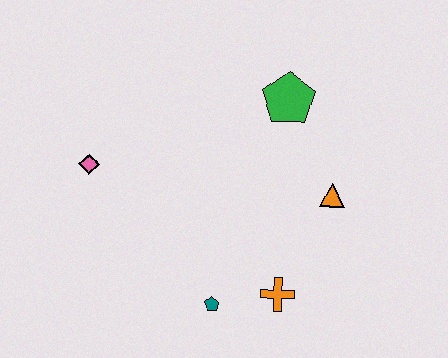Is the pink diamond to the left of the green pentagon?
Yes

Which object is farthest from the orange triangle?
The pink diamond is farthest from the orange triangle.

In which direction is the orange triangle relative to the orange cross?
The orange triangle is above the orange cross.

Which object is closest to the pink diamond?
The teal pentagon is closest to the pink diamond.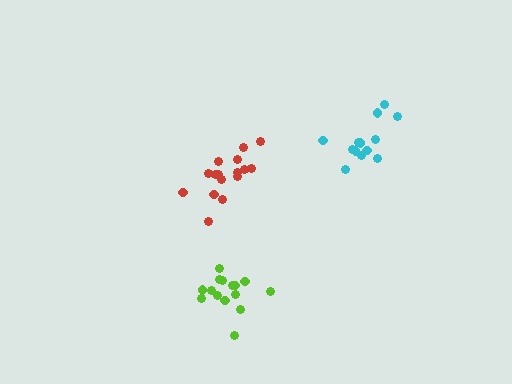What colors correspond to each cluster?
The clusters are colored: red, lime, cyan.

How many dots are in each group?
Group 1: 16 dots, Group 2: 15 dots, Group 3: 13 dots (44 total).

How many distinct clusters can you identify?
There are 3 distinct clusters.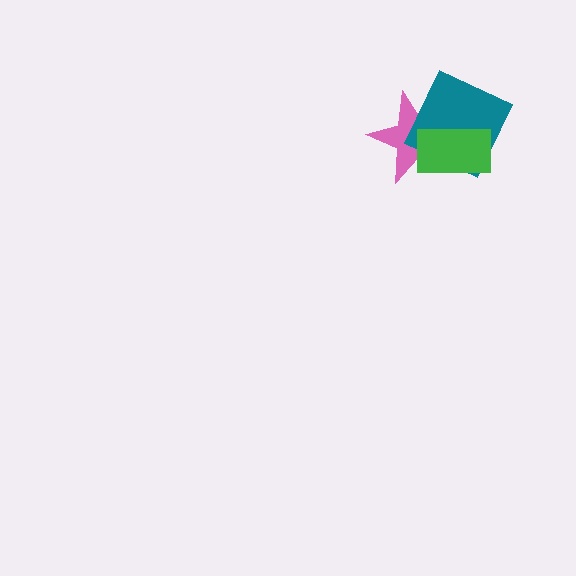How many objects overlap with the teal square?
2 objects overlap with the teal square.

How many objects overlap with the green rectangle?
2 objects overlap with the green rectangle.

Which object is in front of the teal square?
The green rectangle is in front of the teal square.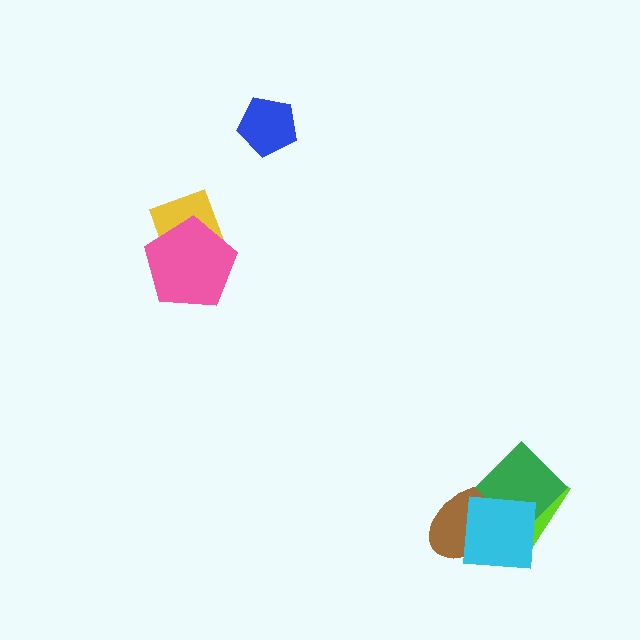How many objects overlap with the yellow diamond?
1 object overlaps with the yellow diamond.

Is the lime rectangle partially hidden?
Yes, it is partially covered by another shape.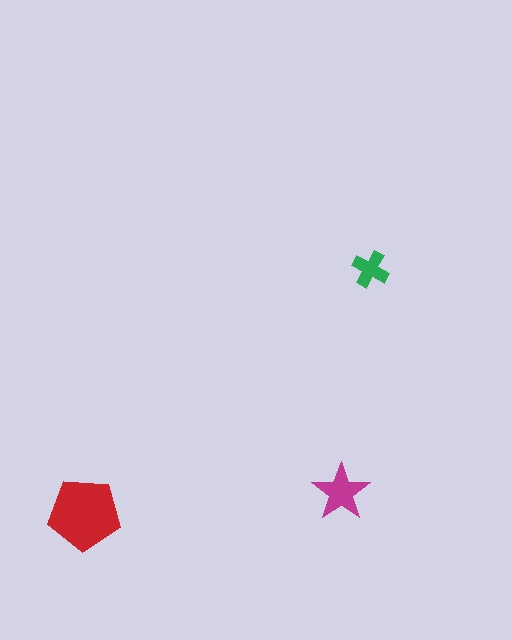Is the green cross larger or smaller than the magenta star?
Smaller.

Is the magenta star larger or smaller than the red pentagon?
Smaller.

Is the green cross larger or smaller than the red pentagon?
Smaller.